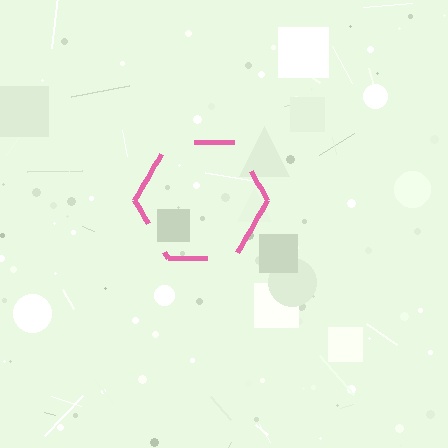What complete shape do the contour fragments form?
The contour fragments form a hexagon.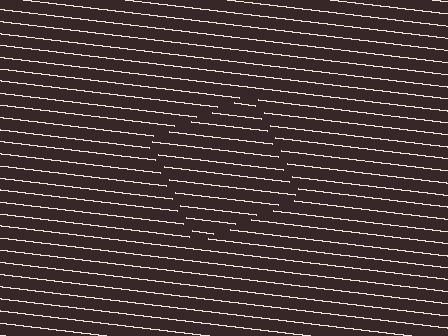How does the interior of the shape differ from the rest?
The interior of the shape contains the same grating, shifted by half a period — the contour is defined by the phase discontinuity where line-ends from the inner and outer gratings abut.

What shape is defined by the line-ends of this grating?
An illusory square. The interior of the shape contains the same grating, shifted by half a period — the contour is defined by the phase discontinuity where line-ends from the inner and outer gratings abut.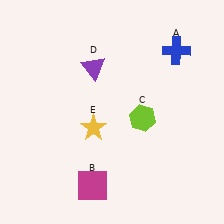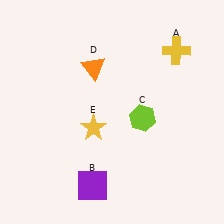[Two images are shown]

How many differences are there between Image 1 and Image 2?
There are 3 differences between the two images.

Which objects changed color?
A changed from blue to yellow. B changed from magenta to purple. D changed from purple to orange.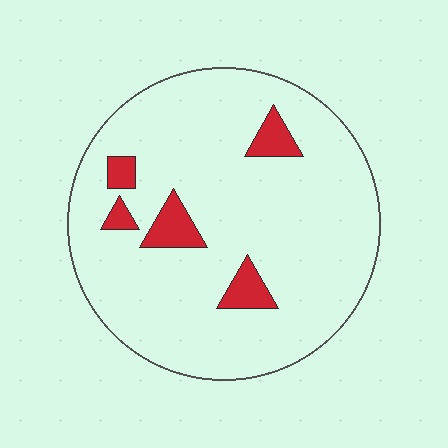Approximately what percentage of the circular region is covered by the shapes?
Approximately 10%.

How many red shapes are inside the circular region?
5.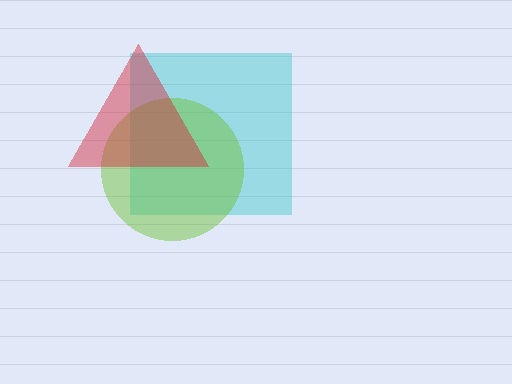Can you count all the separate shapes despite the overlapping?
Yes, there are 3 separate shapes.